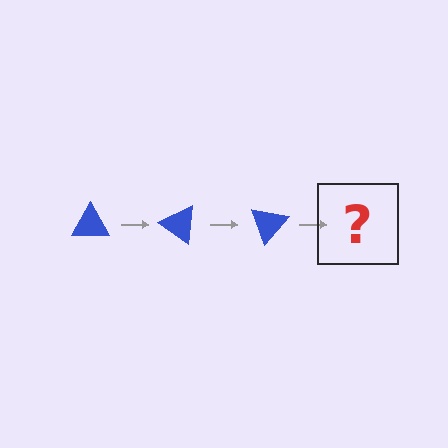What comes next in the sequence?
The next element should be a blue triangle rotated 105 degrees.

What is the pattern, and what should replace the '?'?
The pattern is that the triangle rotates 35 degrees each step. The '?' should be a blue triangle rotated 105 degrees.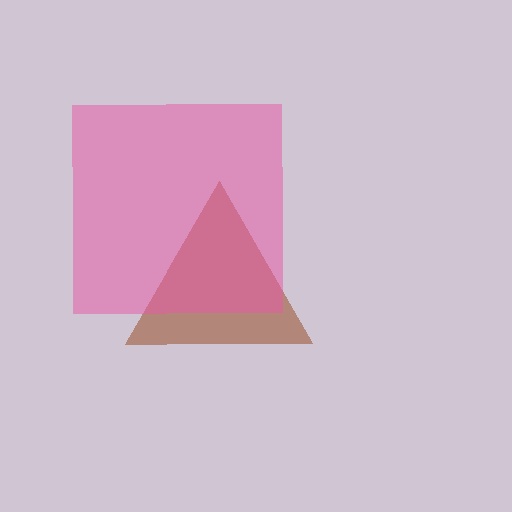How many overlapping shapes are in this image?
There are 2 overlapping shapes in the image.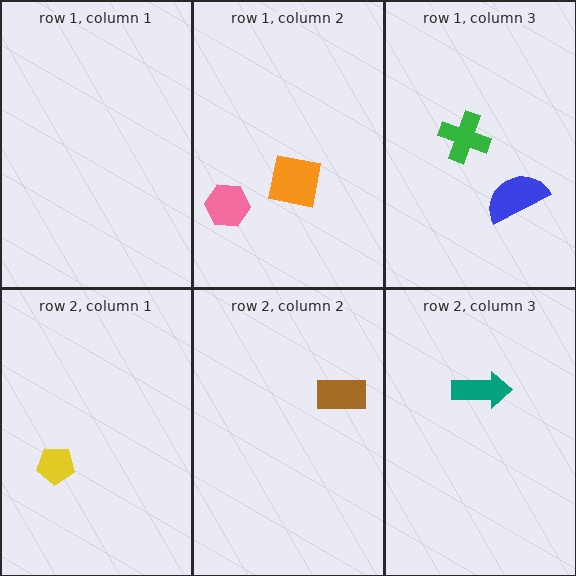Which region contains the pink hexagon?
The row 1, column 2 region.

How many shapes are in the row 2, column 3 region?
1.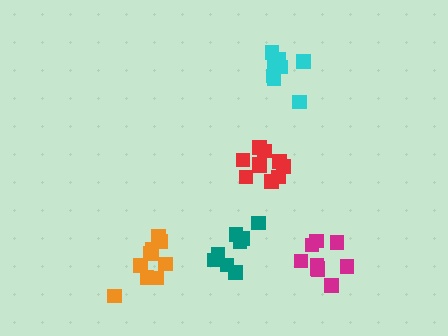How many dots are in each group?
Group 1: 9 dots, Group 2: 8 dots, Group 3: 8 dots, Group 4: 10 dots, Group 5: 9 dots (44 total).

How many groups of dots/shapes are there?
There are 5 groups.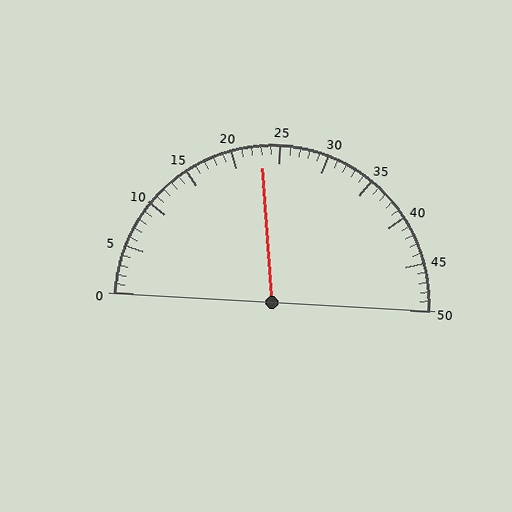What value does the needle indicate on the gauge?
The needle indicates approximately 23.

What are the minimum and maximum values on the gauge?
The gauge ranges from 0 to 50.